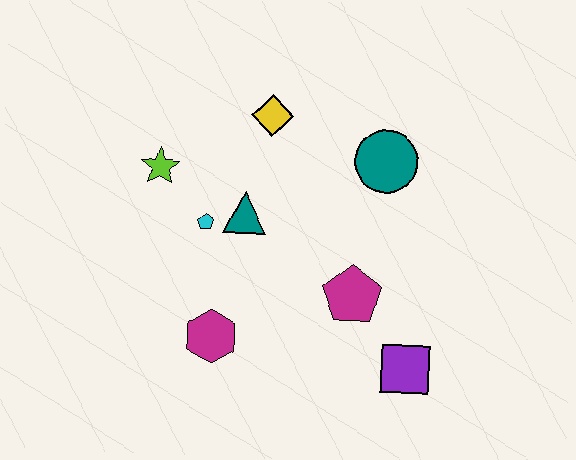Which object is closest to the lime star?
The cyan pentagon is closest to the lime star.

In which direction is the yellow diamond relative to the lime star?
The yellow diamond is to the right of the lime star.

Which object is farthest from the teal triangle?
The purple square is farthest from the teal triangle.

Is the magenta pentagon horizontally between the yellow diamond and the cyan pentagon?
No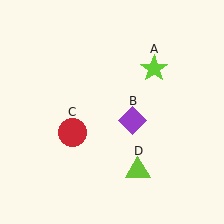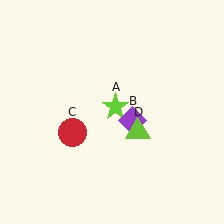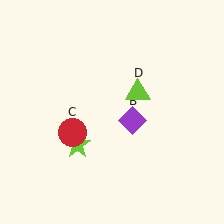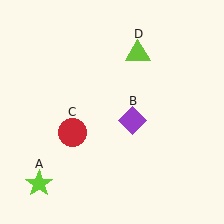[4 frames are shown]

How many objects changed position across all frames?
2 objects changed position: lime star (object A), lime triangle (object D).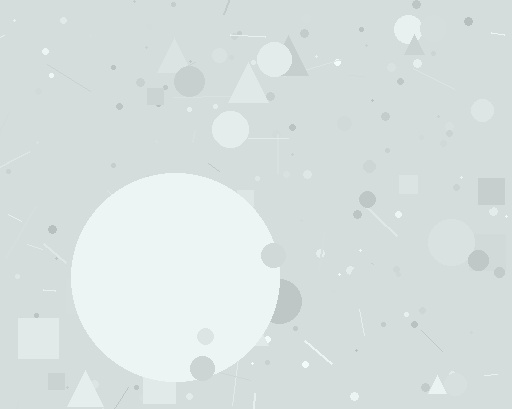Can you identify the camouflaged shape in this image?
The camouflaged shape is a circle.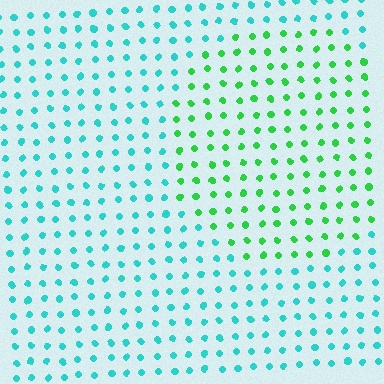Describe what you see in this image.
The image is filled with small cyan elements in a uniform arrangement. A circle-shaped region is visible where the elements are tinted to a slightly different hue, forming a subtle color boundary.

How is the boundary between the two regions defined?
The boundary is defined purely by a slight shift in hue (about 48 degrees). Spacing, size, and orientation are identical on both sides.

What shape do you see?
I see a circle.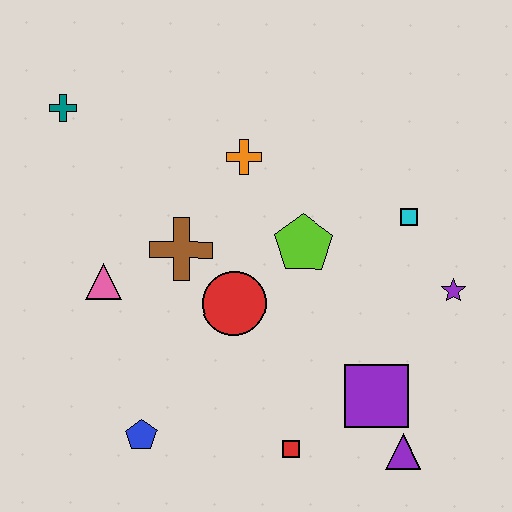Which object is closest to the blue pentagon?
The red square is closest to the blue pentagon.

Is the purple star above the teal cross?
No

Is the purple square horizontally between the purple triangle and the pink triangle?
Yes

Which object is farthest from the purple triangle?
The teal cross is farthest from the purple triangle.